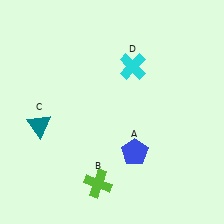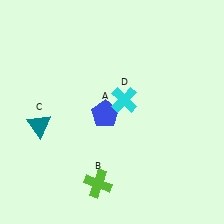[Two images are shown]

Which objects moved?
The objects that moved are: the blue pentagon (A), the cyan cross (D).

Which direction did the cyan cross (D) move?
The cyan cross (D) moved down.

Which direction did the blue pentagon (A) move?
The blue pentagon (A) moved up.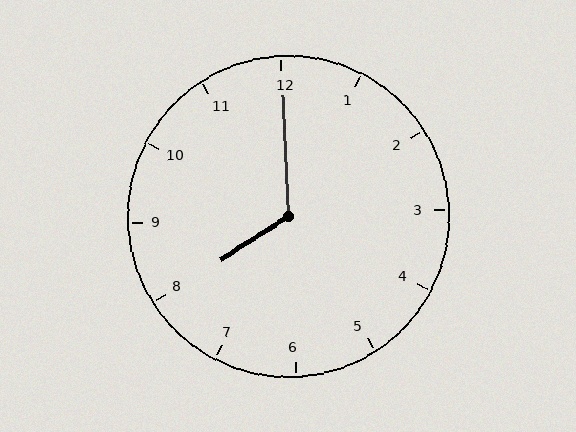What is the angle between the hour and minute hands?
Approximately 120 degrees.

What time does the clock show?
8:00.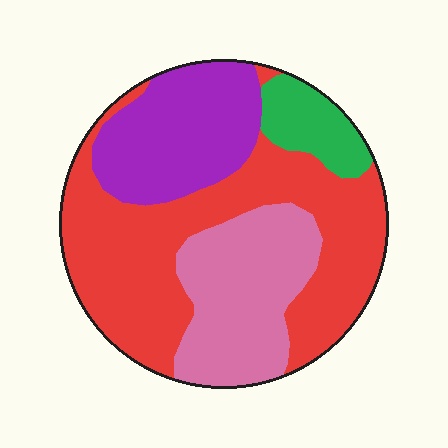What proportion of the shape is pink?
Pink covers about 25% of the shape.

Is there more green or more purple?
Purple.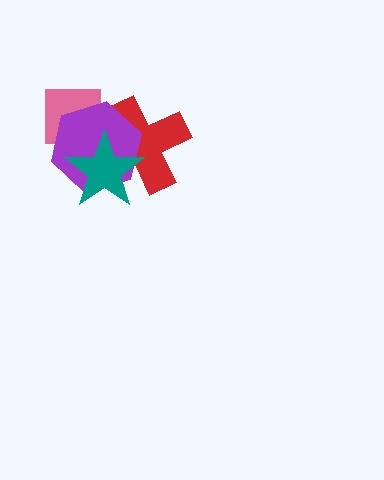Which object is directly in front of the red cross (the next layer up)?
The purple hexagon is directly in front of the red cross.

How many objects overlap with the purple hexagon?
3 objects overlap with the purple hexagon.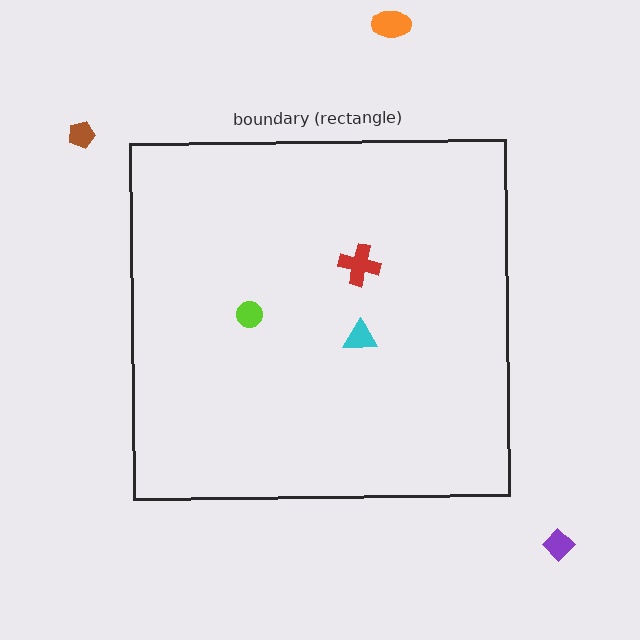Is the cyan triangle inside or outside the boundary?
Inside.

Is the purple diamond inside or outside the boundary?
Outside.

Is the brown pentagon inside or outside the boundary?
Outside.